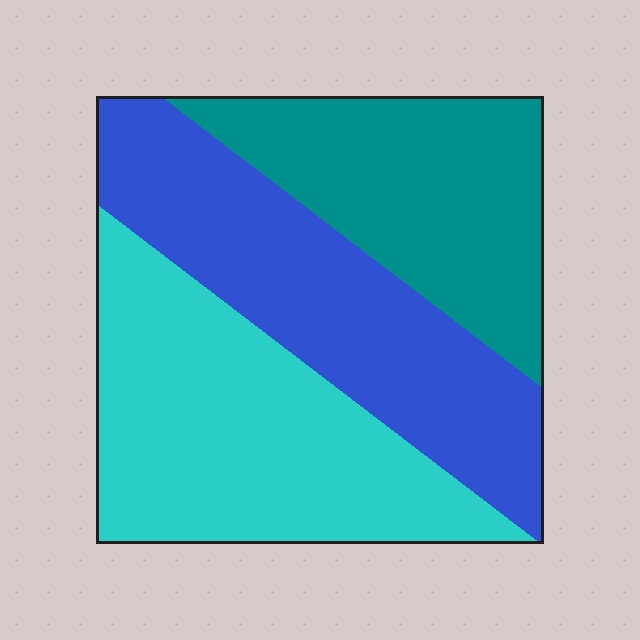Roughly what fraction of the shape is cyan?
Cyan takes up about three eighths (3/8) of the shape.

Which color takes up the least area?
Teal, at roughly 30%.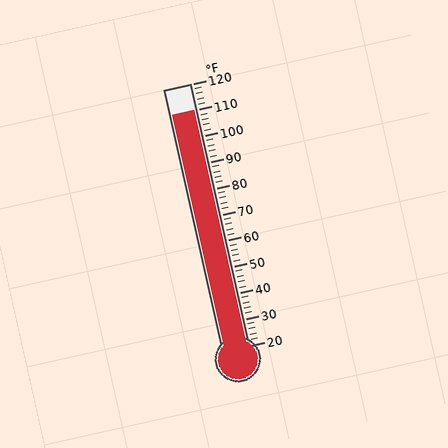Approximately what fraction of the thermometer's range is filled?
The thermometer is filled to approximately 90% of its range.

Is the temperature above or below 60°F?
The temperature is above 60°F.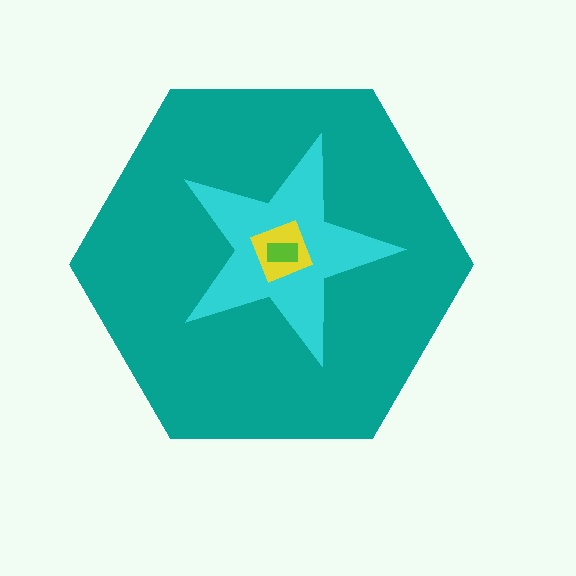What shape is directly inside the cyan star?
The yellow square.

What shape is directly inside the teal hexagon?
The cyan star.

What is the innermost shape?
The lime rectangle.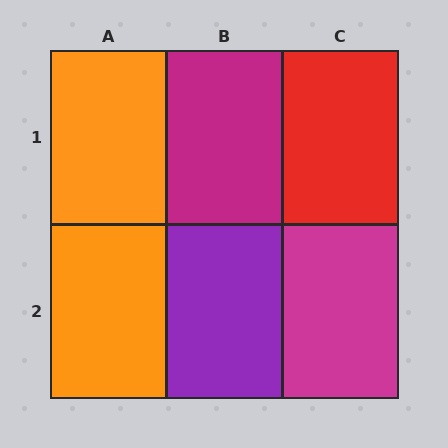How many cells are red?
1 cell is red.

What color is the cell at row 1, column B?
Magenta.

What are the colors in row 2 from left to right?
Orange, purple, magenta.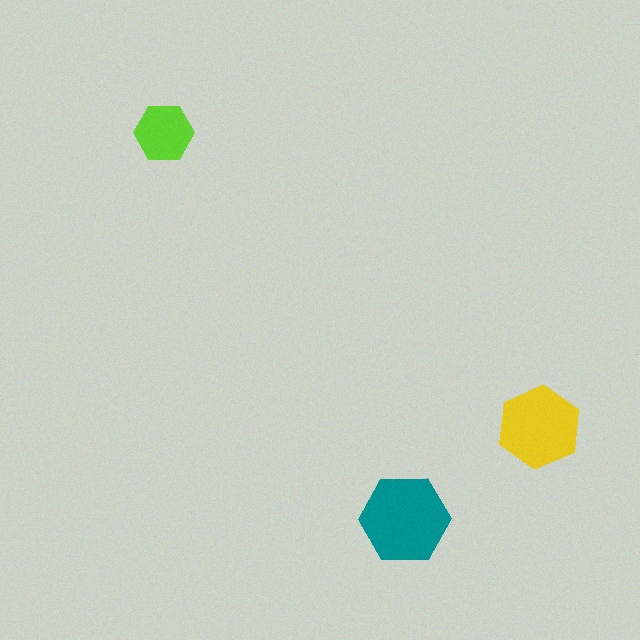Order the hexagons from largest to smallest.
the teal one, the yellow one, the lime one.